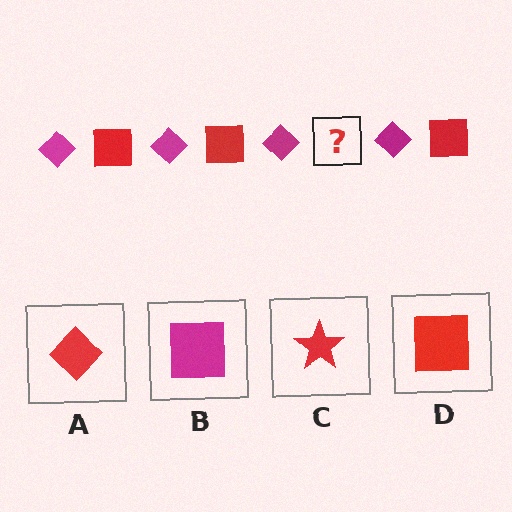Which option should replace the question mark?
Option D.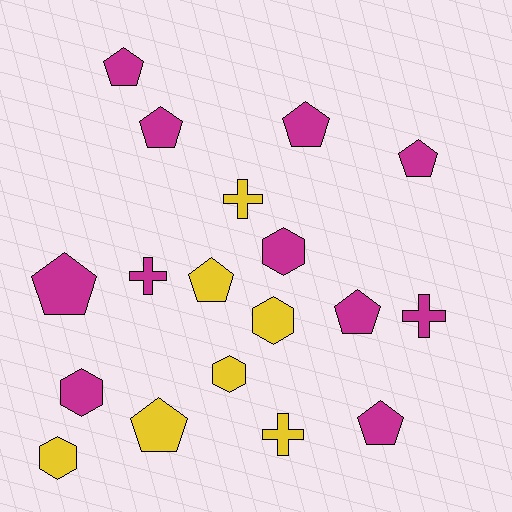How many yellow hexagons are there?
There are 3 yellow hexagons.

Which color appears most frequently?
Magenta, with 11 objects.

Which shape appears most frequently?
Pentagon, with 9 objects.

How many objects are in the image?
There are 18 objects.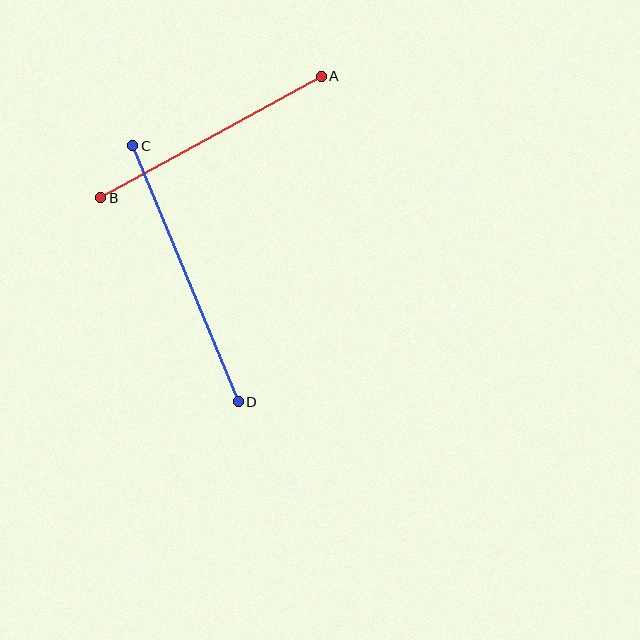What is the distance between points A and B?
The distance is approximately 252 pixels.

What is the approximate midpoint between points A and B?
The midpoint is at approximately (211, 137) pixels.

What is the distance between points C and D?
The distance is approximately 277 pixels.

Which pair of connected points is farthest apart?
Points C and D are farthest apart.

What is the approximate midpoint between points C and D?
The midpoint is at approximately (185, 274) pixels.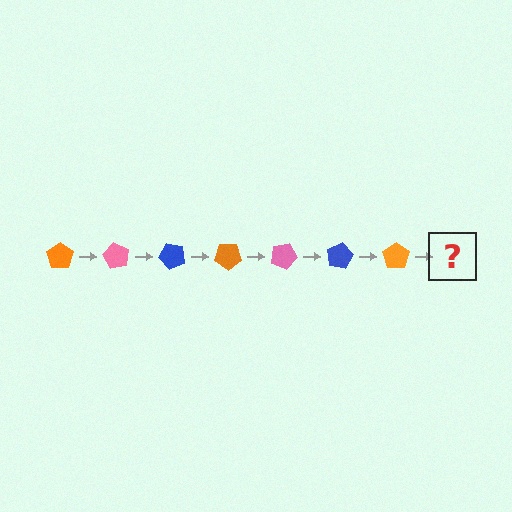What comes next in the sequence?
The next element should be a pink pentagon, rotated 420 degrees from the start.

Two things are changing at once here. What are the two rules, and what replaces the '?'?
The two rules are that it rotates 60 degrees each step and the color cycles through orange, pink, and blue. The '?' should be a pink pentagon, rotated 420 degrees from the start.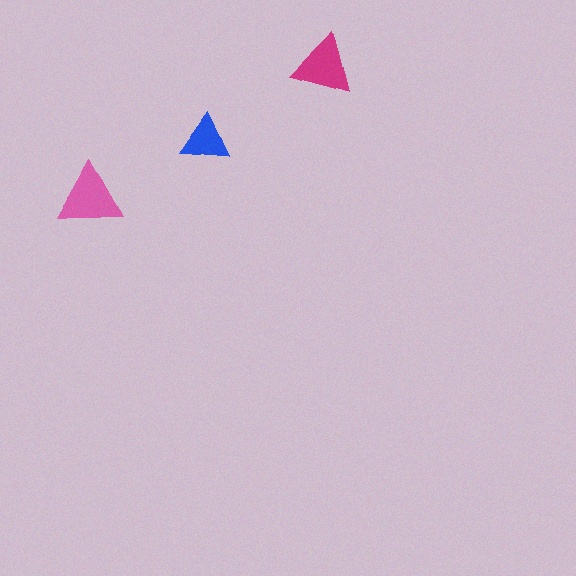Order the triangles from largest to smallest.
the pink one, the magenta one, the blue one.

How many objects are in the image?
There are 3 objects in the image.